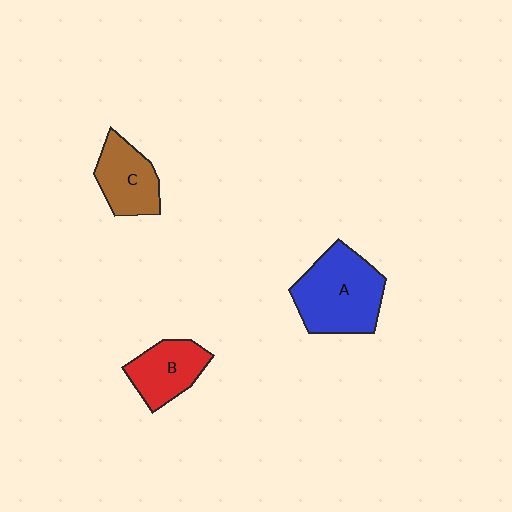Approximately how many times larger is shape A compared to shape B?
Approximately 1.6 times.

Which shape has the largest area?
Shape A (blue).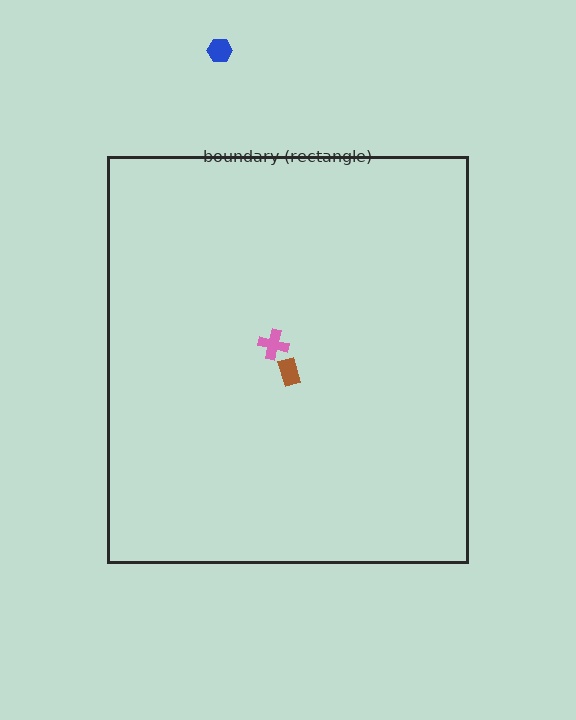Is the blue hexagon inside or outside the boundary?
Outside.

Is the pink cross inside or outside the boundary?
Inside.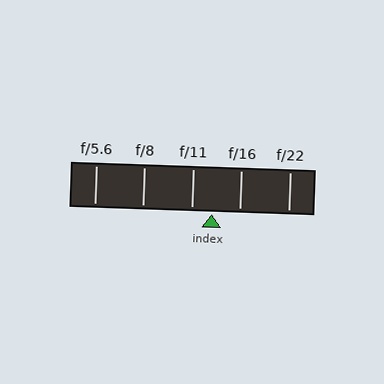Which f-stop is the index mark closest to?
The index mark is closest to f/11.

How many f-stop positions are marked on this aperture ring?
There are 5 f-stop positions marked.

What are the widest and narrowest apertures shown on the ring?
The widest aperture shown is f/5.6 and the narrowest is f/22.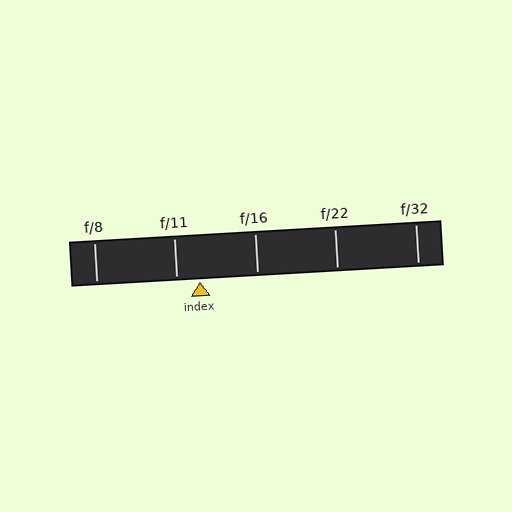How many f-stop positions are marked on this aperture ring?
There are 5 f-stop positions marked.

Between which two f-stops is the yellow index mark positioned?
The index mark is between f/11 and f/16.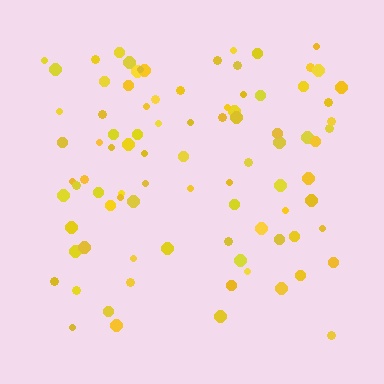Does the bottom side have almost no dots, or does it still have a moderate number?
Still a moderate number, just noticeably fewer than the top.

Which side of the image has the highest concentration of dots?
The top.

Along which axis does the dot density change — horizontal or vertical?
Vertical.